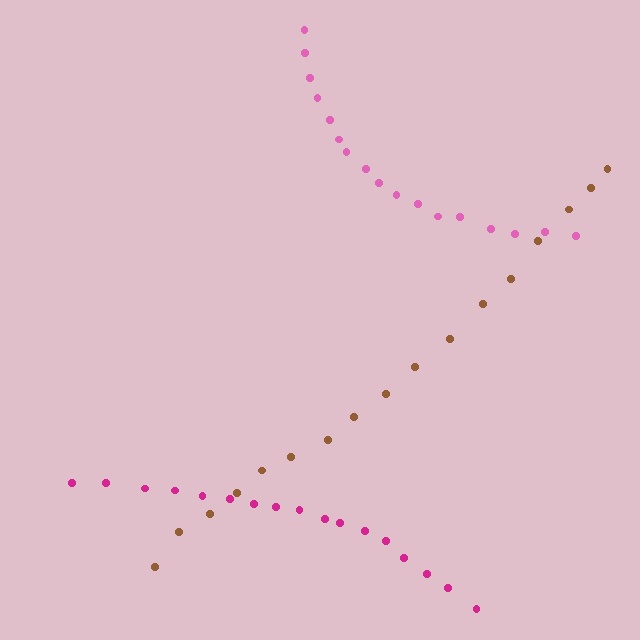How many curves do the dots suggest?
There are 3 distinct paths.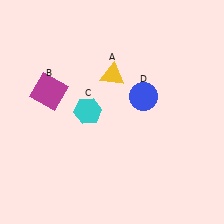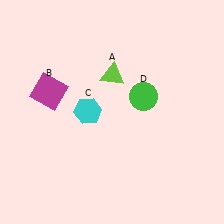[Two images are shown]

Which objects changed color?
A changed from yellow to lime. D changed from blue to green.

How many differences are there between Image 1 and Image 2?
There are 2 differences between the two images.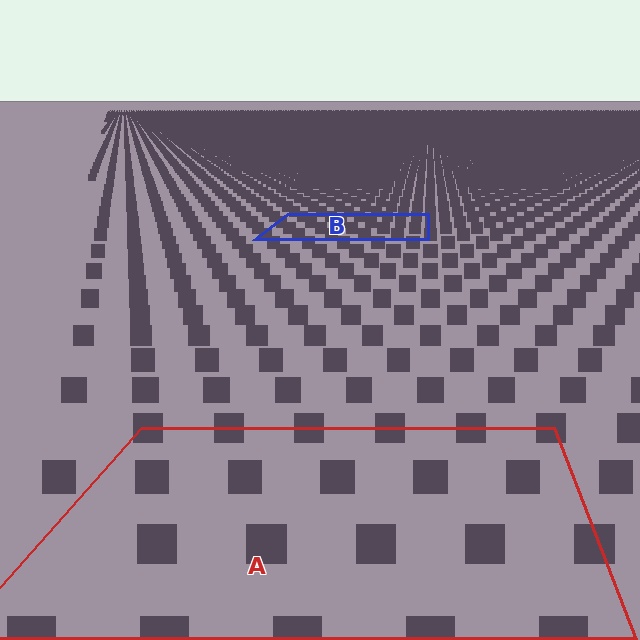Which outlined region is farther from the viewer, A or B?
Region B is farther from the viewer — the texture elements inside it appear smaller and more densely packed.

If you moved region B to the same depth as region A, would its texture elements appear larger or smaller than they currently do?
They would appear larger. At a closer depth, the same texture elements are projected at a bigger on-screen size.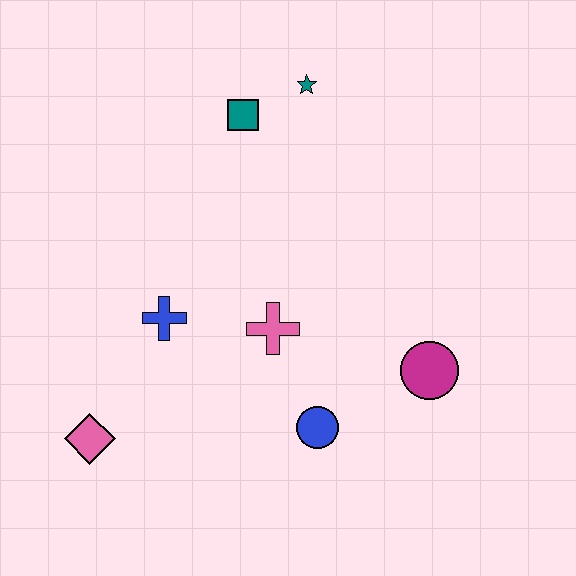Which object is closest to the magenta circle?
The blue circle is closest to the magenta circle.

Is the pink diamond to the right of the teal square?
No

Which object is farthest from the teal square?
The pink diamond is farthest from the teal square.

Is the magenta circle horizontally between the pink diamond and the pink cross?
No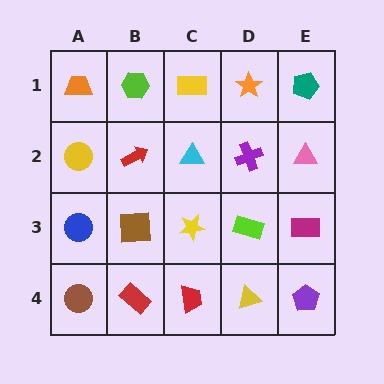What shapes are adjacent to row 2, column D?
An orange star (row 1, column D), a lime rectangle (row 3, column D), a cyan triangle (row 2, column C), a pink triangle (row 2, column E).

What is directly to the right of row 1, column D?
A teal pentagon.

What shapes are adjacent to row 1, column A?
A yellow circle (row 2, column A), a lime hexagon (row 1, column B).